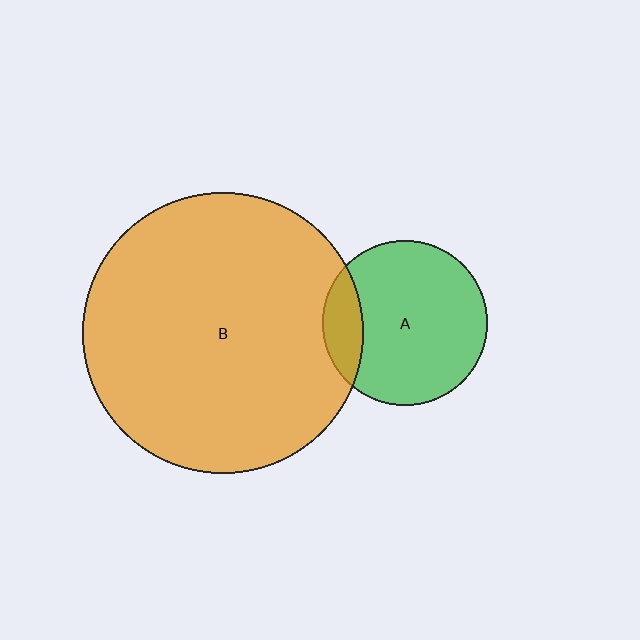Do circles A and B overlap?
Yes.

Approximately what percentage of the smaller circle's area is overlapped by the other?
Approximately 15%.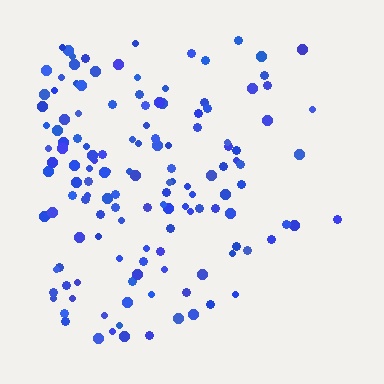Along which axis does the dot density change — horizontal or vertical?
Horizontal.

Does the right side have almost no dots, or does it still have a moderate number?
Still a moderate number, just noticeably fewer than the left.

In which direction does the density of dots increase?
From right to left, with the left side densest.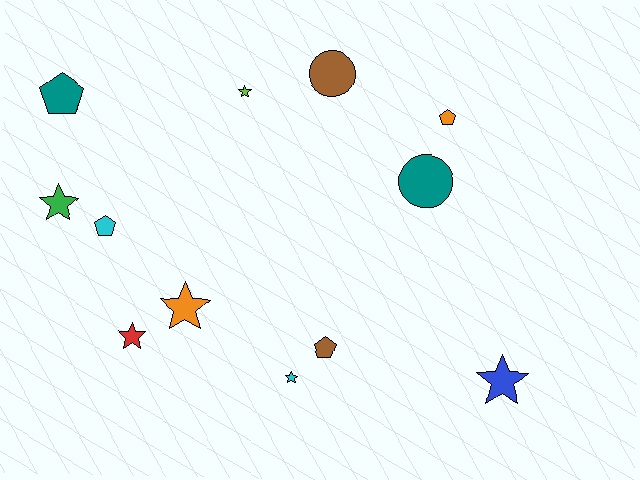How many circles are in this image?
There are 2 circles.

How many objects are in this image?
There are 12 objects.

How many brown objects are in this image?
There are 2 brown objects.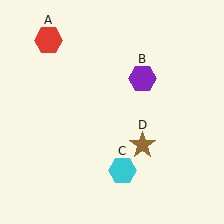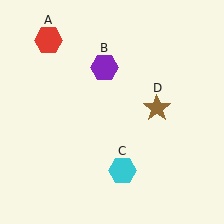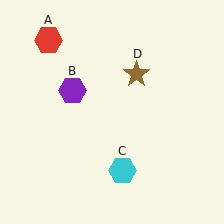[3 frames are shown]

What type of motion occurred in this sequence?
The purple hexagon (object B), brown star (object D) rotated counterclockwise around the center of the scene.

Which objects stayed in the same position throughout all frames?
Red hexagon (object A) and cyan hexagon (object C) remained stationary.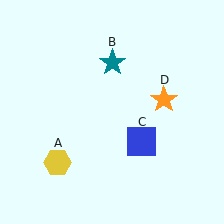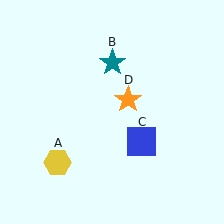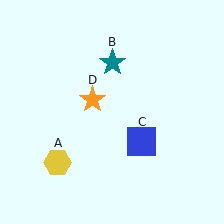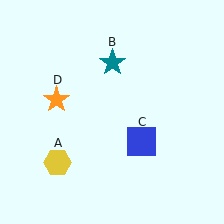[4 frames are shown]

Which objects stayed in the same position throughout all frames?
Yellow hexagon (object A) and teal star (object B) and blue square (object C) remained stationary.